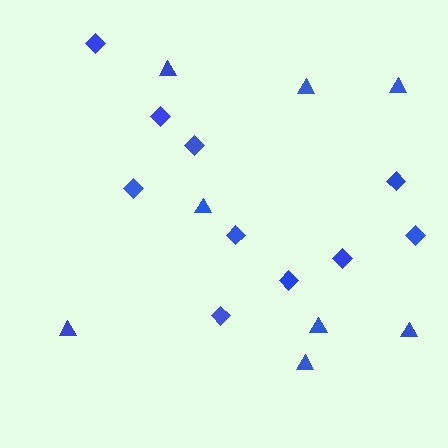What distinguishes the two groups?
There are 2 groups: one group of diamonds (10) and one group of triangles (8).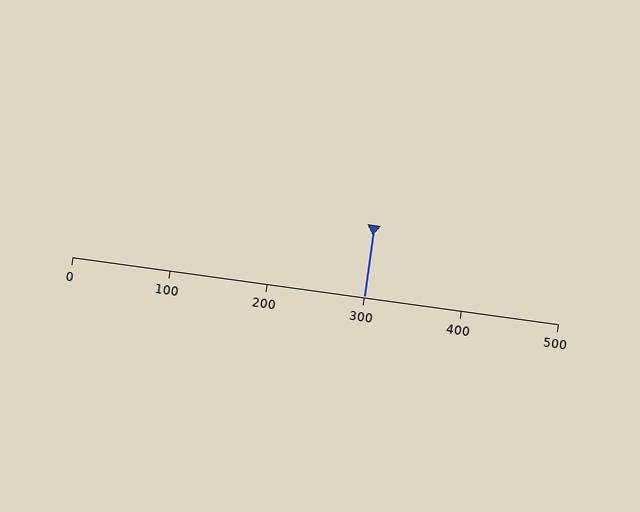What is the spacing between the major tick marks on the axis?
The major ticks are spaced 100 apart.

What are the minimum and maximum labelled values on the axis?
The axis runs from 0 to 500.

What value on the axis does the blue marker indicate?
The marker indicates approximately 300.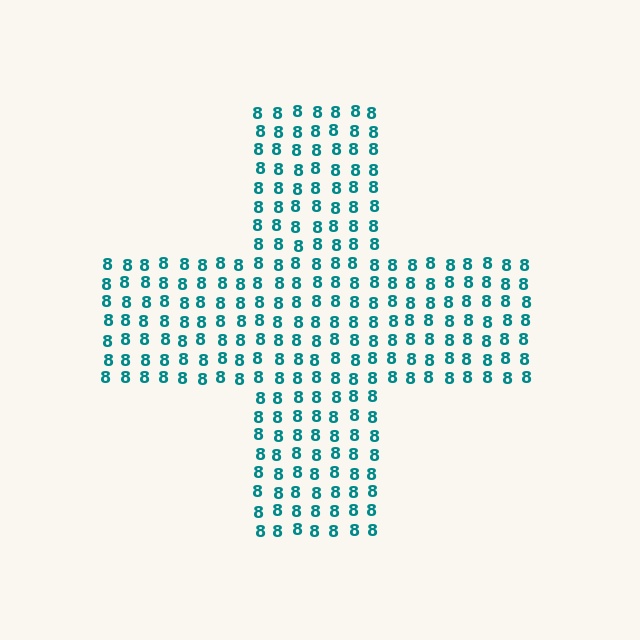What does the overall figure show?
The overall figure shows a cross.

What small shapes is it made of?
It is made of small digit 8's.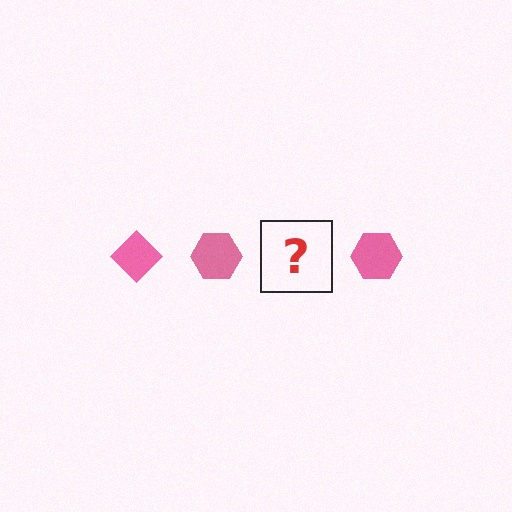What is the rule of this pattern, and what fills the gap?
The rule is that the pattern cycles through diamond, hexagon shapes in pink. The gap should be filled with a pink diamond.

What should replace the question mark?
The question mark should be replaced with a pink diamond.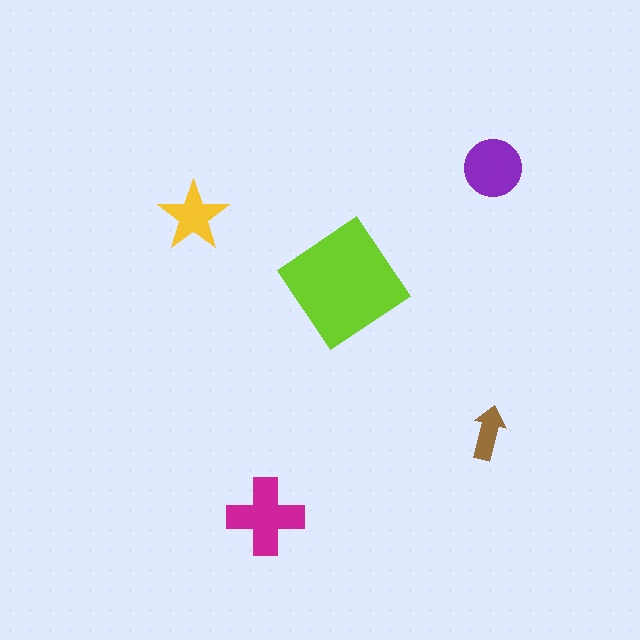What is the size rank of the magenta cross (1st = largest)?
2nd.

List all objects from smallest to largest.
The brown arrow, the yellow star, the purple circle, the magenta cross, the lime diamond.